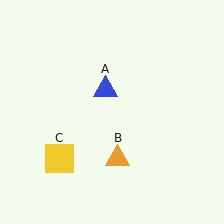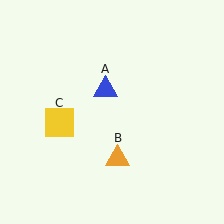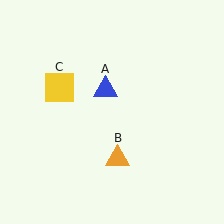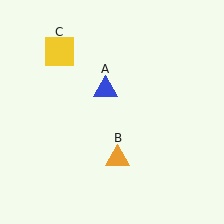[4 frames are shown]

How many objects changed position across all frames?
1 object changed position: yellow square (object C).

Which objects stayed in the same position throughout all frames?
Blue triangle (object A) and orange triangle (object B) remained stationary.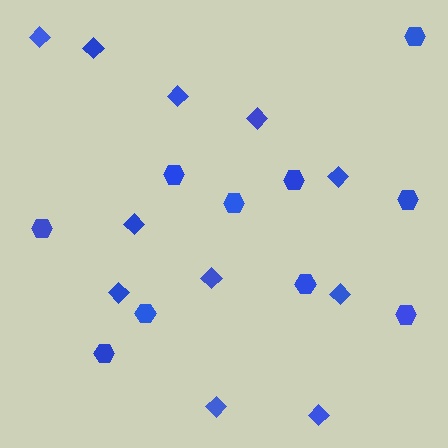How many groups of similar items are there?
There are 2 groups: one group of diamonds (11) and one group of hexagons (10).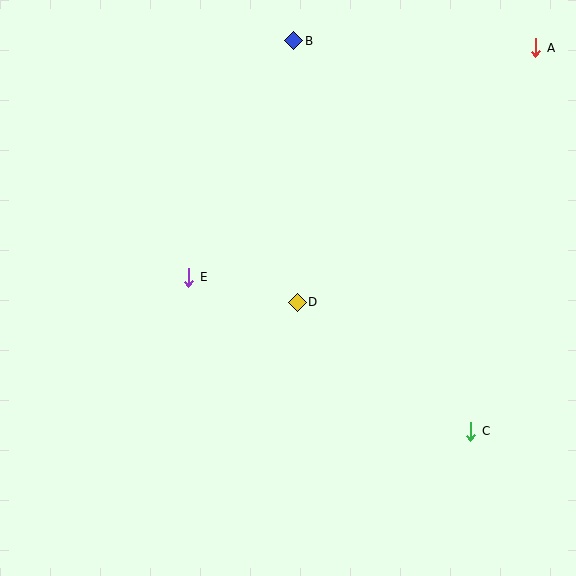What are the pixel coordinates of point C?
Point C is at (471, 431).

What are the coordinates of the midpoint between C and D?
The midpoint between C and D is at (384, 367).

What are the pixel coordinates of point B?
Point B is at (294, 41).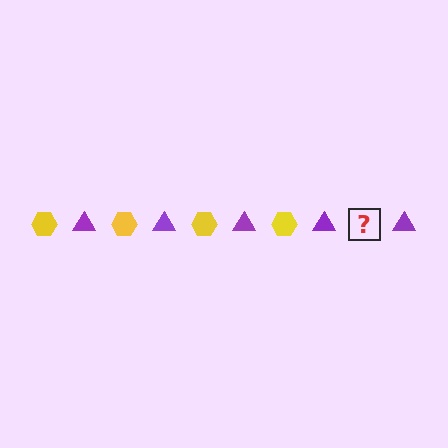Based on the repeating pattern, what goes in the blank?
The blank should be a yellow hexagon.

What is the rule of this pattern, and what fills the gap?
The rule is that the pattern alternates between yellow hexagon and purple triangle. The gap should be filled with a yellow hexagon.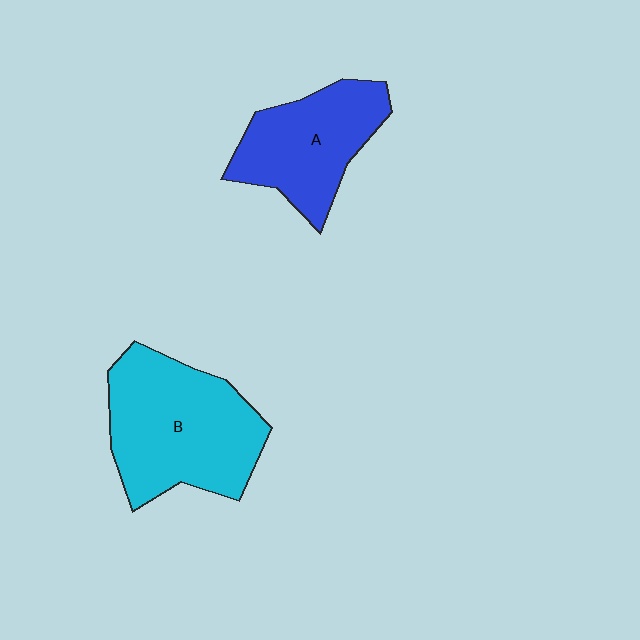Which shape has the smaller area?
Shape A (blue).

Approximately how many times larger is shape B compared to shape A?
Approximately 1.4 times.